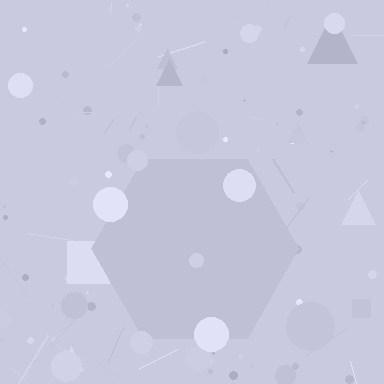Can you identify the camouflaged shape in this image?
The camouflaged shape is a hexagon.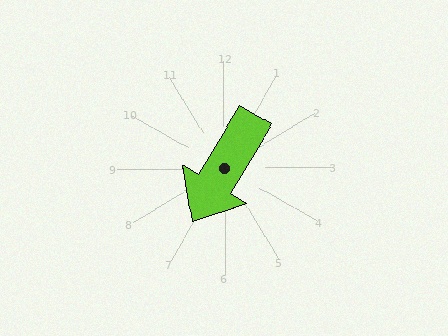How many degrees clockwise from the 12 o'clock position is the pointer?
Approximately 211 degrees.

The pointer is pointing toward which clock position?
Roughly 7 o'clock.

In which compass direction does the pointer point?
Southwest.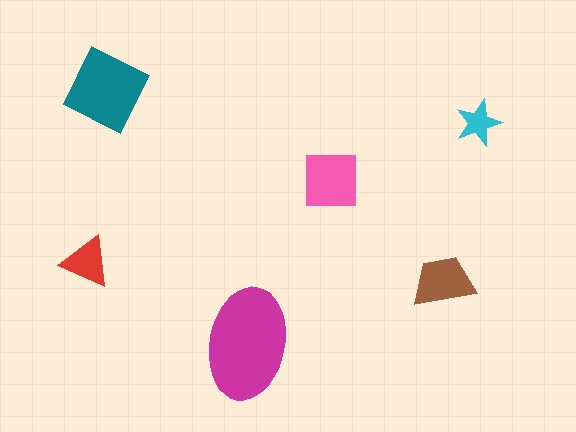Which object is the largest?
The magenta ellipse.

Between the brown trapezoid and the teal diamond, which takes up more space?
The teal diamond.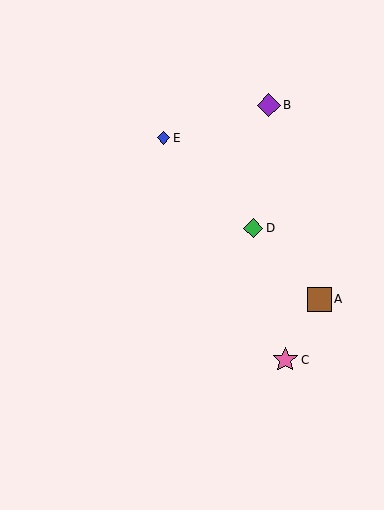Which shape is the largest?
The pink star (labeled C) is the largest.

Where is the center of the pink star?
The center of the pink star is at (285, 360).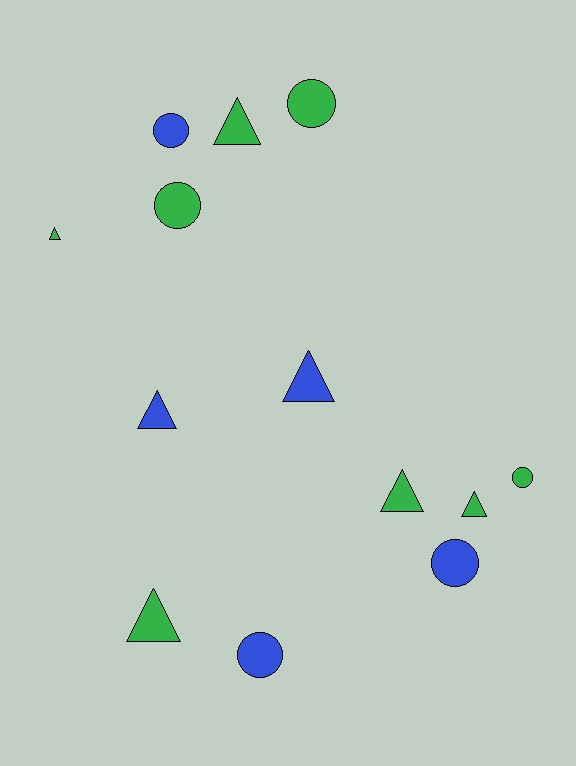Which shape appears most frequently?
Triangle, with 7 objects.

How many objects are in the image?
There are 13 objects.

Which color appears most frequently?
Green, with 8 objects.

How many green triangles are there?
There are 5 green triangles.